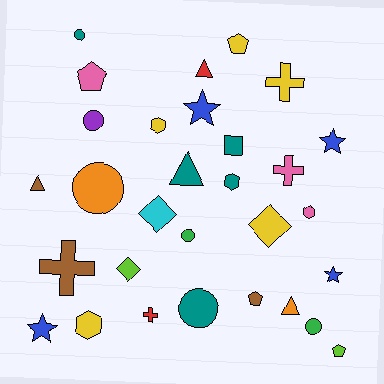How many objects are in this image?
There are 30 objects.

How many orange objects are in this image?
There are 2 orange objects.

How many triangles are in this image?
There are 4 triangles.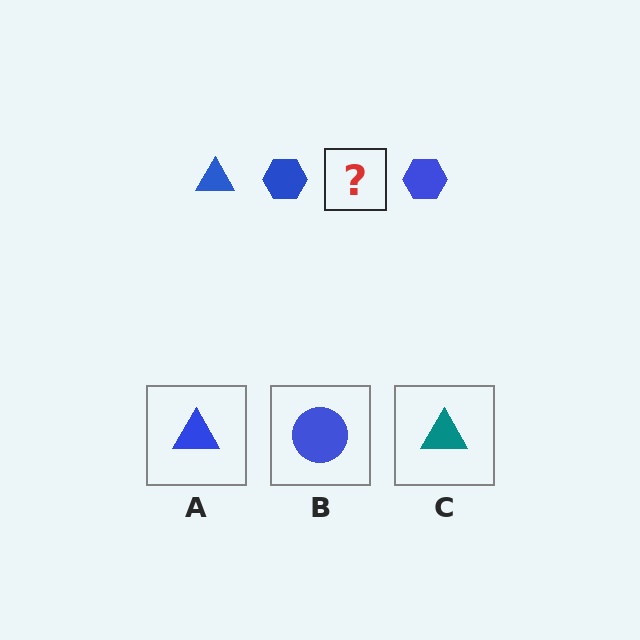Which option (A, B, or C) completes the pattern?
A.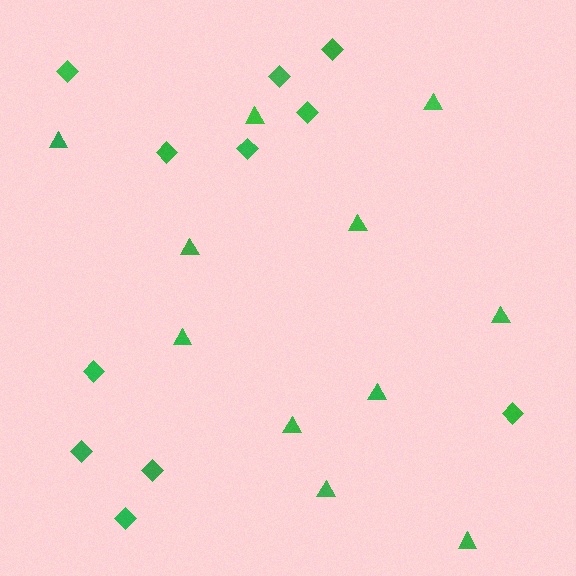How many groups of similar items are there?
There are 2 groups: one group of triangles (11) and one group of diamonds (11).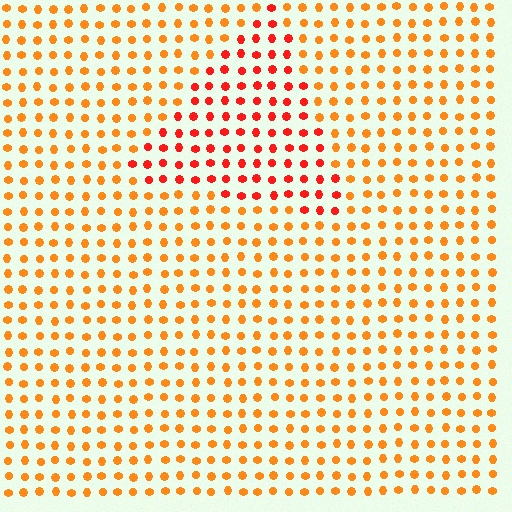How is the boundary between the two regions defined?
The boundary is defined purely by a slight shift in hue (about 30 degrees). Spacing, size, and orientation are identical on both sides.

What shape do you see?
I see a triangle.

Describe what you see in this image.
The image is filled with small orange elements in a uniform arrangement. A triangle-shaped region is visible where the elements are tinted to a slightly different hue, forming a subtle color boundary.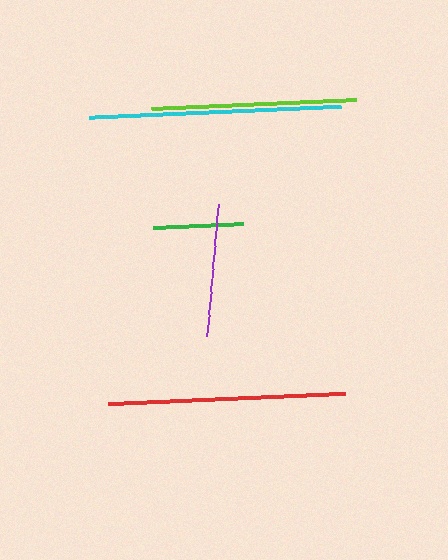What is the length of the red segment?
The red segment is approximately 237 pixels long.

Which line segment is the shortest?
The green line is the shortest at approximately 89 pixels.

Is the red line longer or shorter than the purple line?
The red line is longer than the purple line.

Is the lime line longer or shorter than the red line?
The red line is longer than the lime line.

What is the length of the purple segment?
The purple segment is approximately 132 pixels long.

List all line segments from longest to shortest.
From longest to shortest: cyan, red, lime, purple, green.